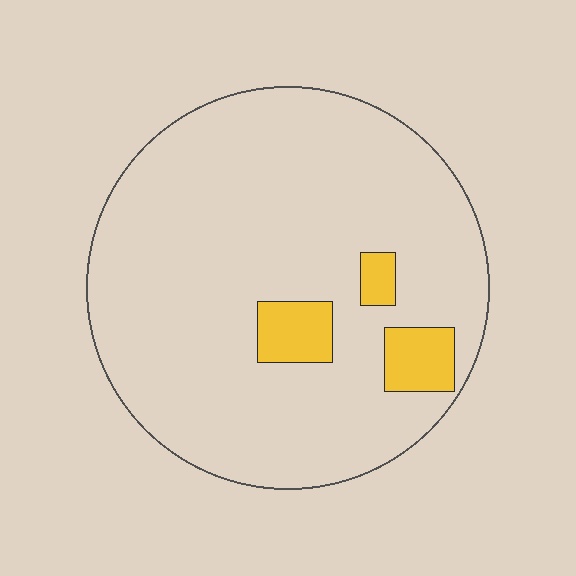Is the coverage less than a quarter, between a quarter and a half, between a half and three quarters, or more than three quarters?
Less than a quarter.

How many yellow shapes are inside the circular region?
3.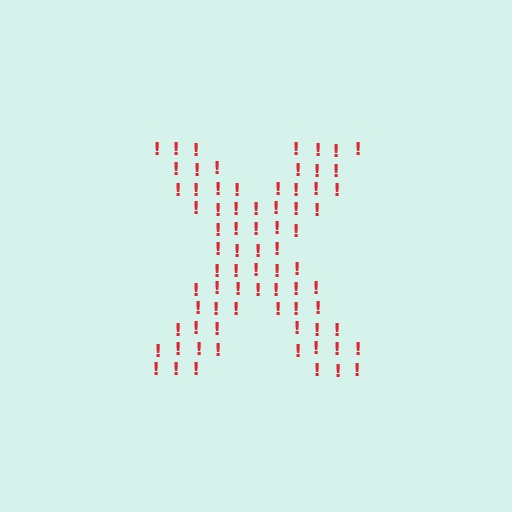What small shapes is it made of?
It is made of small exclamation marks.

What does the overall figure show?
The overall figure shows the letter X.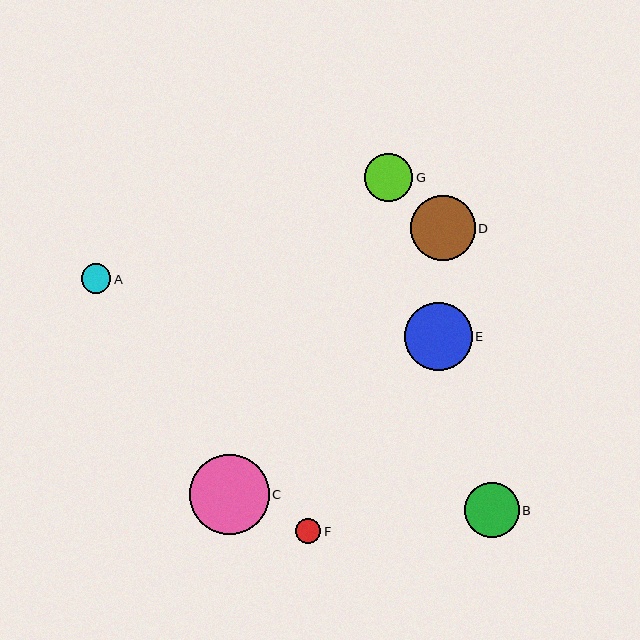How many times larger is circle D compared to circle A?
Circle D is approximately 2.2 times the size of circle A.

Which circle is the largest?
Circle C is the largest with a size of approximately 80 pixels.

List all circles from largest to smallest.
From largest to smallest: C, E, D, B, G, A, F.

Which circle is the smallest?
Circle F is the smallest with a size of approximately 25 pixels.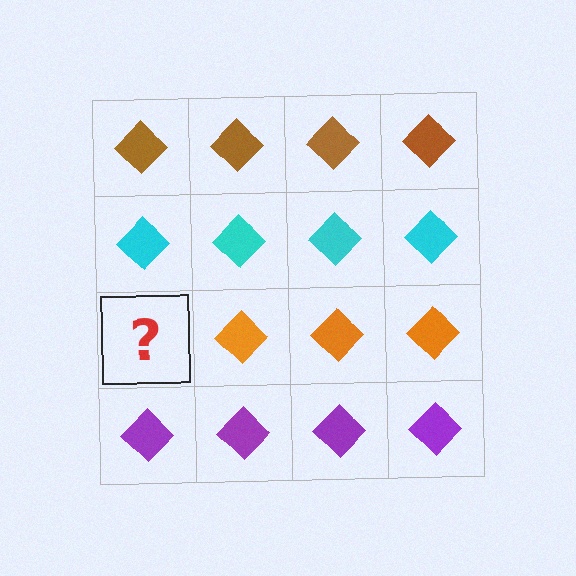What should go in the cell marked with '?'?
The missing cell should contain an orange diamond.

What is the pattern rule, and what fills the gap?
The rule is that each row has a consistent color. The gap should be filled with an orange diamond.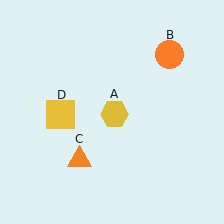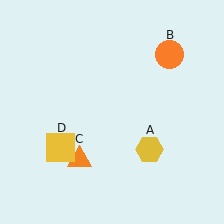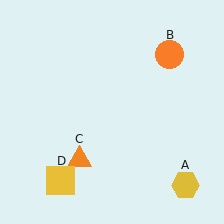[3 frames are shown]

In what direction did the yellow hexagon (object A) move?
The yellow hexagon (object A) moved down and to the right.